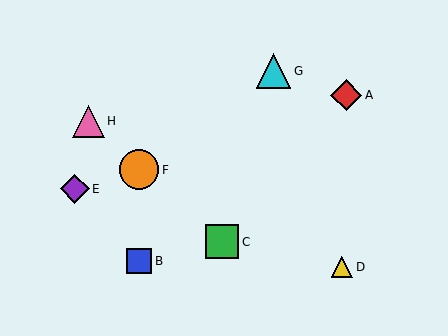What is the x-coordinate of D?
Object D is at x≈342.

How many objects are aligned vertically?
2 objects (B, F) are aligned vertically.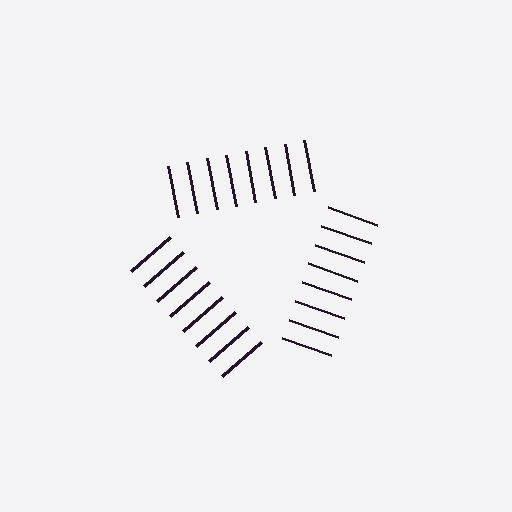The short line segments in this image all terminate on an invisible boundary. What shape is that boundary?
An illusory triangle — the line segments terminate on its edges but no continuous stroke is drawn.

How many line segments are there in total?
24 — 8 along each of the 3 edges.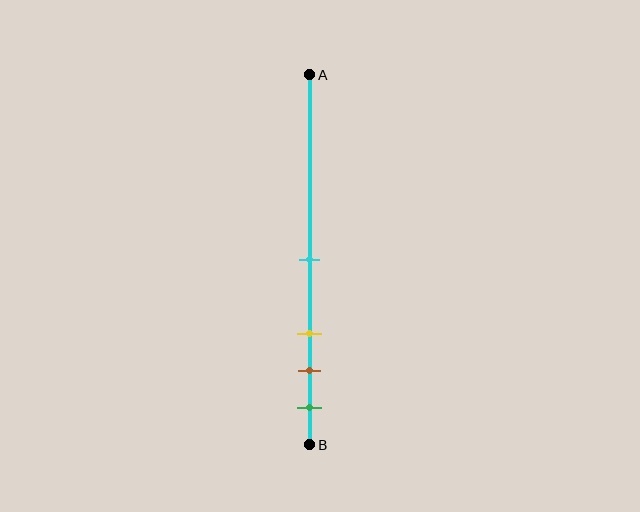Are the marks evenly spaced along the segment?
No, the marks are not evenly spaced.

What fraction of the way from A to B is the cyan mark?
The cyan mark is approximately 50% (0.5) of the way from A to B.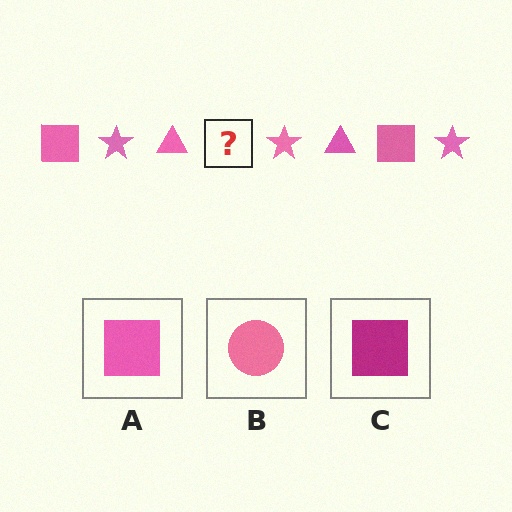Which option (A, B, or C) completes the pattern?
A.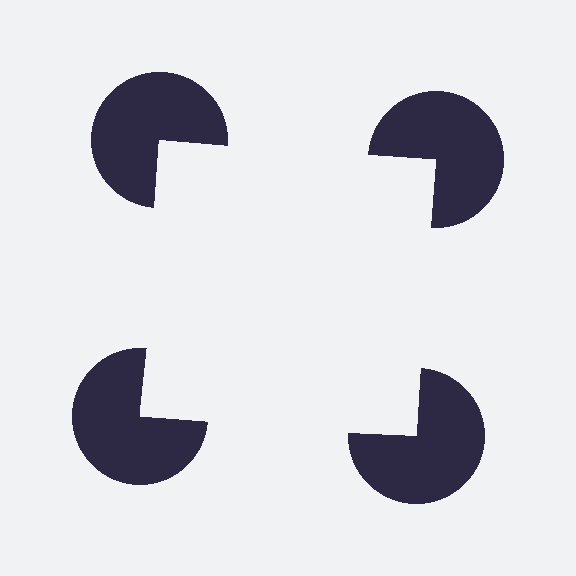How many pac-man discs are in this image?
There are 4 — one at each vertex of the illusory square.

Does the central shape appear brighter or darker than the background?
It typically appears slightly brighter than the background, even though no actual brightness change is drawn.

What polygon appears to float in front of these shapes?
An illusory square — its edges are inferred from the aligned wedge cuts in the pac-man discs, not physically drawn.